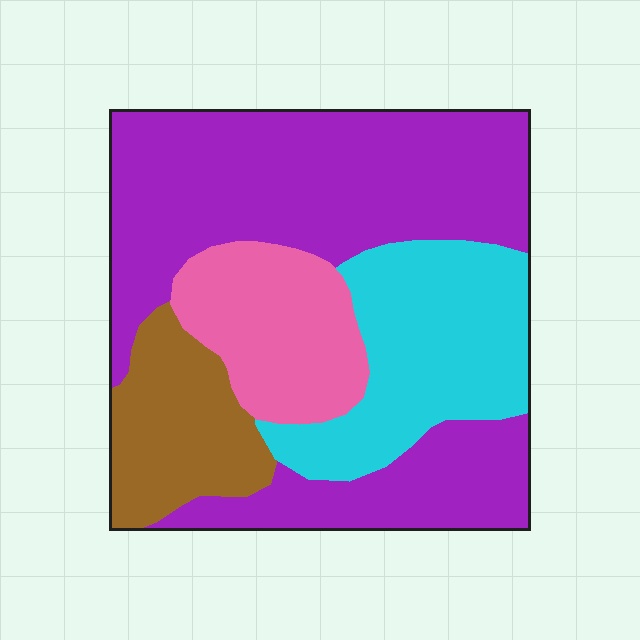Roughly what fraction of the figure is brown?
Brown covers 14% of the figure.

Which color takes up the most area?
Purple, at roughly 50%.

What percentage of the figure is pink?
Pink takes up about one sixth (1/6) of the figure.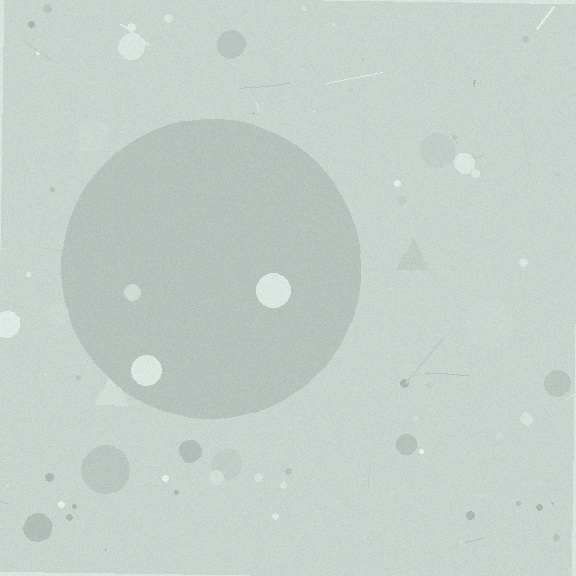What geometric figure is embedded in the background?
A circle is embedded in the background.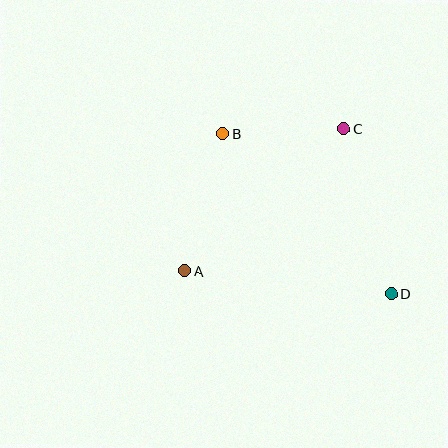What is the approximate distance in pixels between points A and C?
The distance between A and C is approximately 213 pixels.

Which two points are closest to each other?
Points B and C are closest to each other.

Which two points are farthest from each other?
Points B and D are farthest from each other.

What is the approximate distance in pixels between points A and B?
The distance between A and B is approximately 142 pixels.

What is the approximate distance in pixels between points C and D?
The distance between C and D is approximately 172 pixels.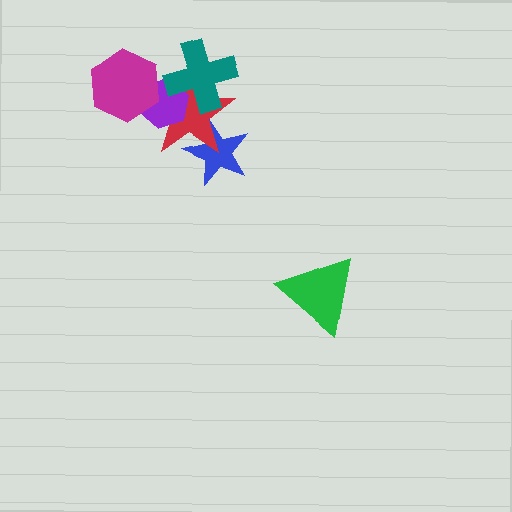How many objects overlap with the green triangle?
0 objects overlap with the green triangle.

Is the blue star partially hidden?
Yes, it is partially covered by another shape.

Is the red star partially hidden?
Yes, it is partially covered by another shape.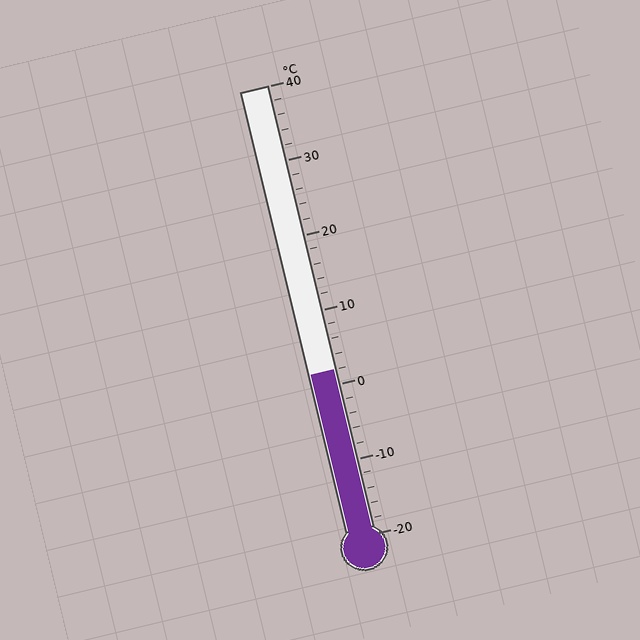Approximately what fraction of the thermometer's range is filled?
The thermometer is filled to approximately 35% of its range.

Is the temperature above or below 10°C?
The temperature is below 10°C.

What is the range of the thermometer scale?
The thermometer scale ranges from -20°C to 40°C.